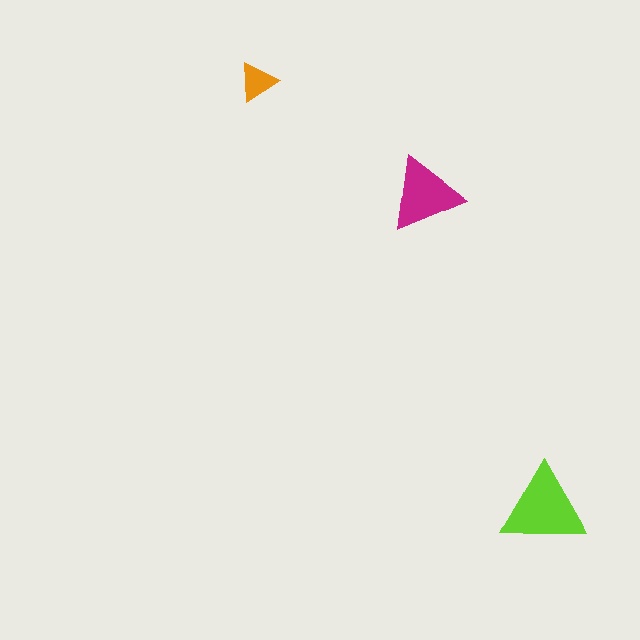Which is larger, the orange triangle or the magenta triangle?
The magenta one.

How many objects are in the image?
There are 3 objects in the image.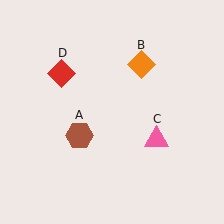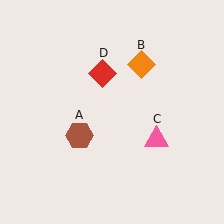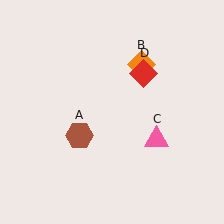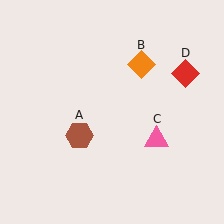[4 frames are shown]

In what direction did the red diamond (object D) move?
The red diamond (object D) moved right.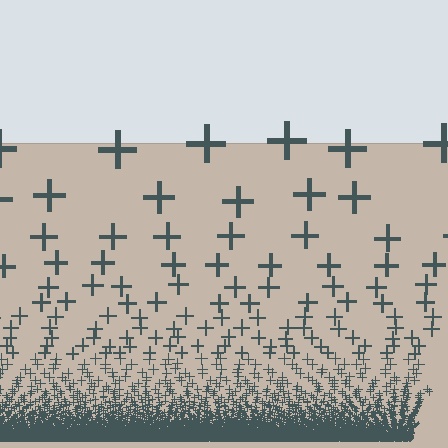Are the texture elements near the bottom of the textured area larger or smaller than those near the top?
Smaller. The gradient is inverted — elements near the bottom are smaller and denser.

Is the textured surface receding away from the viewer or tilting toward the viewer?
The surface appears to tilt toward the viewer. Texture elements get larger and sparser toward the top.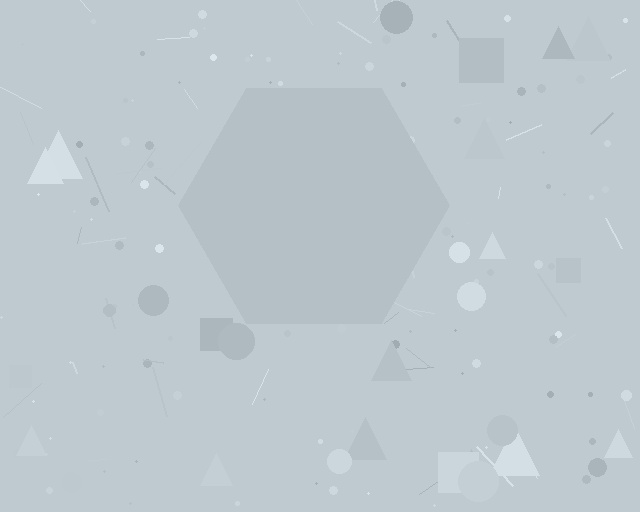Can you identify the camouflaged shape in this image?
The camouflaged shape is a hexagon.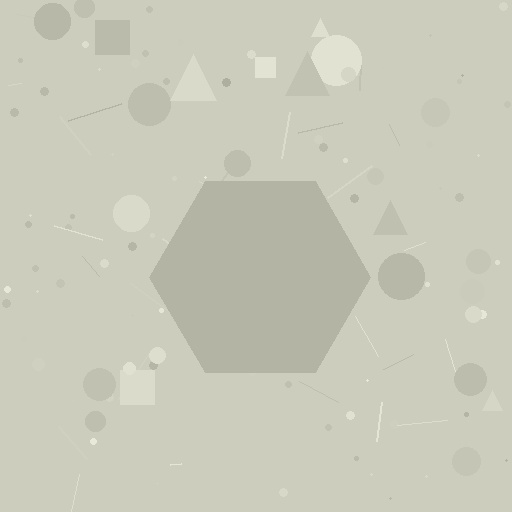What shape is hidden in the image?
A hexagon is hidden in the image.